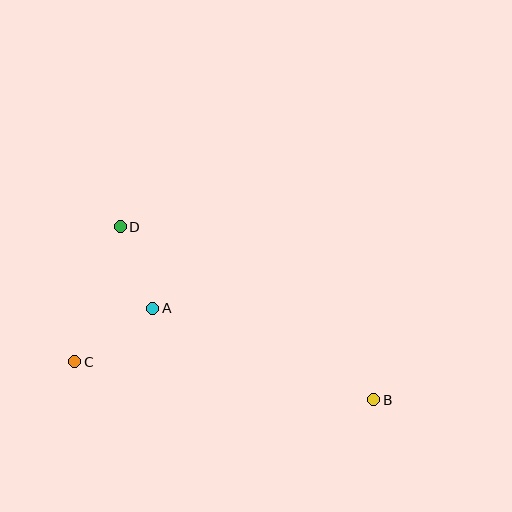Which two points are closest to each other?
Points A and D are closest to each other.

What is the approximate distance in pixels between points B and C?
The distance between B and C is approximately 302 pixels.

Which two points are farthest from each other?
Points B and D are farthest from each other.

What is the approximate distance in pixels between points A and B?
The distance between A and B is approximately 239 pixels.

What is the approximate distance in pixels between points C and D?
The distance between C and D is approximately 143 pixels.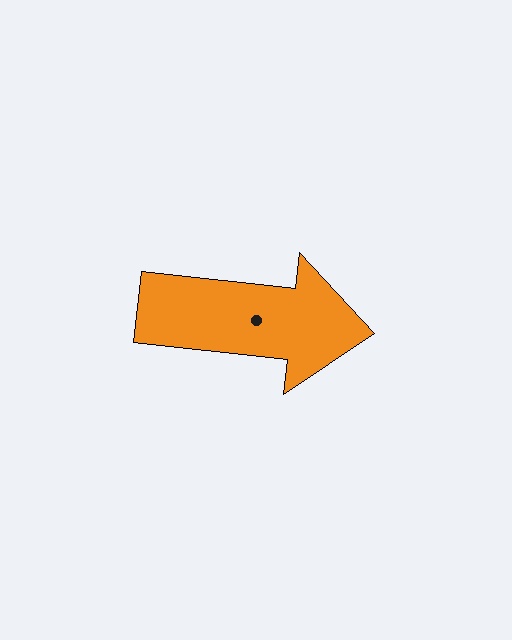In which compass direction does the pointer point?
East.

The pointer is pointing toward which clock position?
Roughly 3 o'clock.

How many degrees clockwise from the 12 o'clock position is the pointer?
Approximately 96 degrees.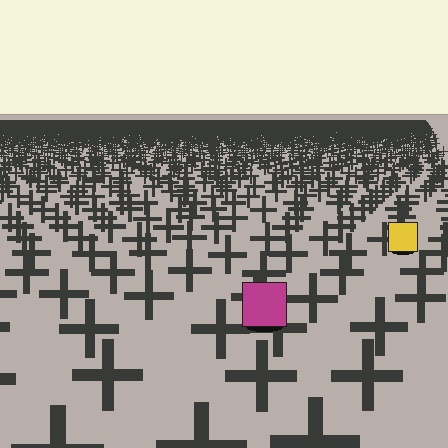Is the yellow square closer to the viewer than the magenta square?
No. The magenta square is closer — you can tell from the texture gradient: the ground texture is coarser near it.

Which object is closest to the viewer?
The magenta square is closest. The texture marks near it are larger and more spread out.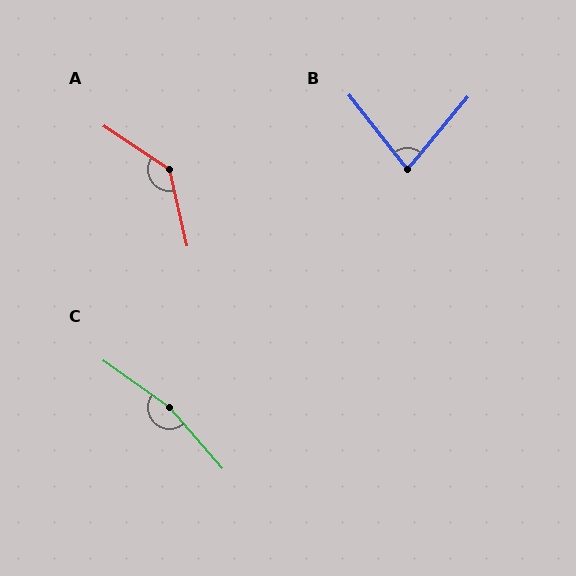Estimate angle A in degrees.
Approximately 136 degrees.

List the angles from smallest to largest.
B (78°), A (136°), C (166°).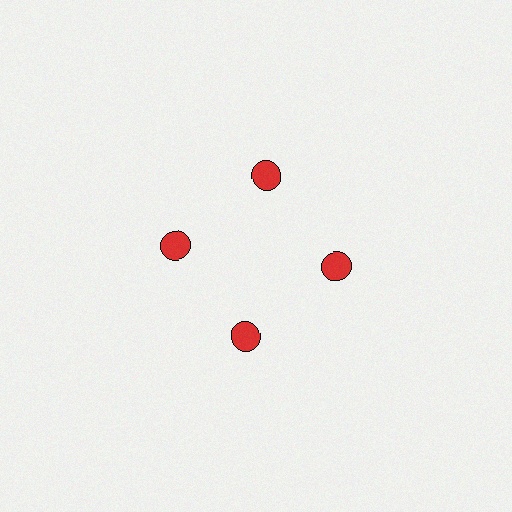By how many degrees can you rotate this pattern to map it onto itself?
The pattern maps onto itself every 90 degrees of rotation.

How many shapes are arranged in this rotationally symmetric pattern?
There are 4 shapes, arranged in 4 groups of 1.